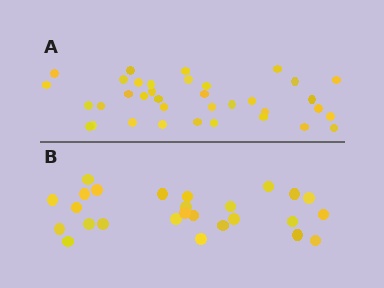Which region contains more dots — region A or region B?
Region A (the top region) has more dots.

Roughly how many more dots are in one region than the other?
Region A has roughly 10 or so more dots than region B.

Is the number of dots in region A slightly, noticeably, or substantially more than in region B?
Region A has noticeably more, but not dramatically so. The ratio is roughly 1.4 to 1.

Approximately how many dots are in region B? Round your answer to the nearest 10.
About 30 dots. (The exact count is 26, which rounds to 30.)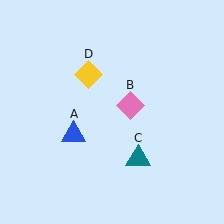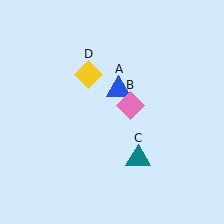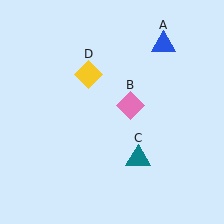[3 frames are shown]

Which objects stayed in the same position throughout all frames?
Pink diamond (object B) and teal triangle (object C) and yellow diamond (object D) remained stationary.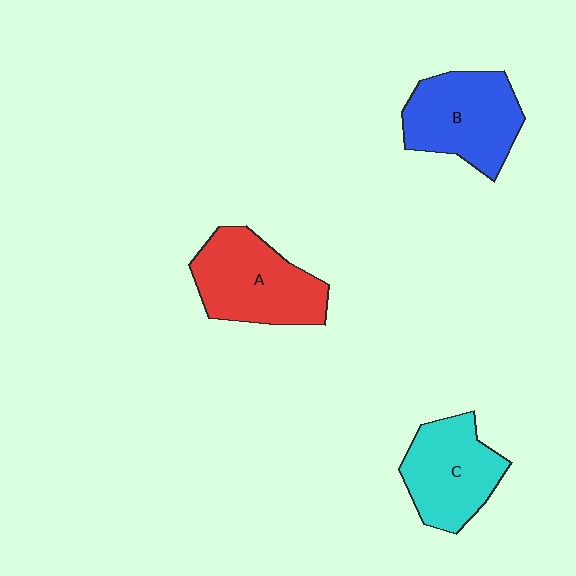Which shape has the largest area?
Shape A (red).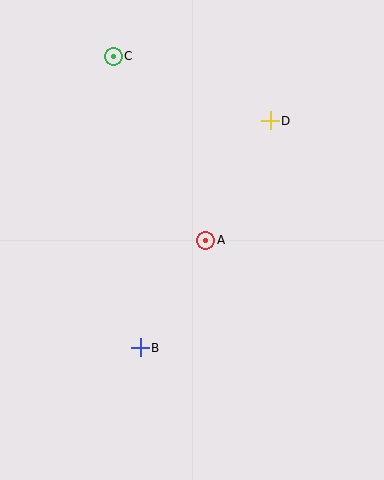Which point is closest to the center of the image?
Point A at (206, 240) is closest to the center.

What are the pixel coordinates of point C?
Point C is at (113, 56).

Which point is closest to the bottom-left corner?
Point B is closest to the bottom-left corner.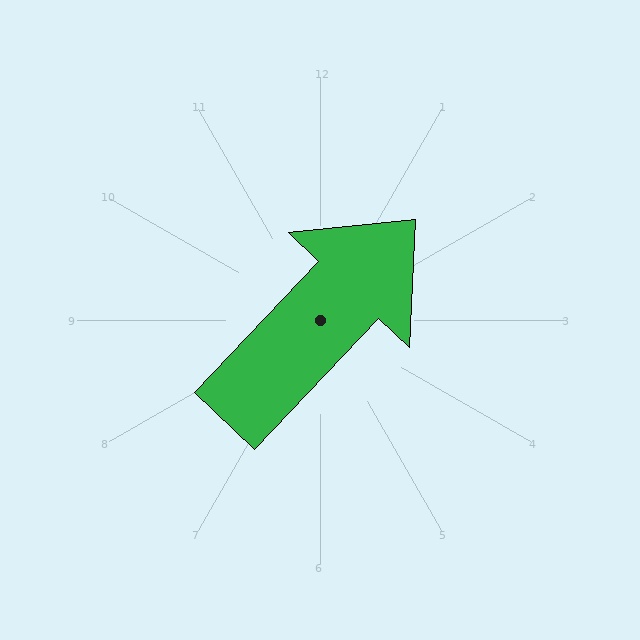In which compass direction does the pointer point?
Northeast.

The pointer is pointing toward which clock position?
Roughly 1 o'clock.